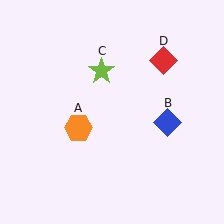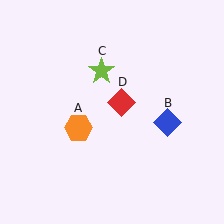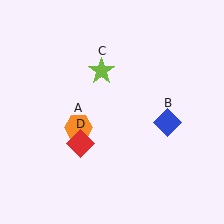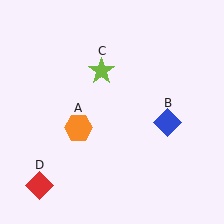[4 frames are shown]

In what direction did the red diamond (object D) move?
The red diamond (object D) moved down and to the left.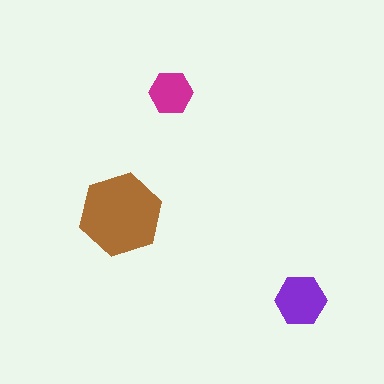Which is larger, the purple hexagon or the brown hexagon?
The brown one.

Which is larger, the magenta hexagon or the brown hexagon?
The brown one.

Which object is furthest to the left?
The brown hexagon is leftmost.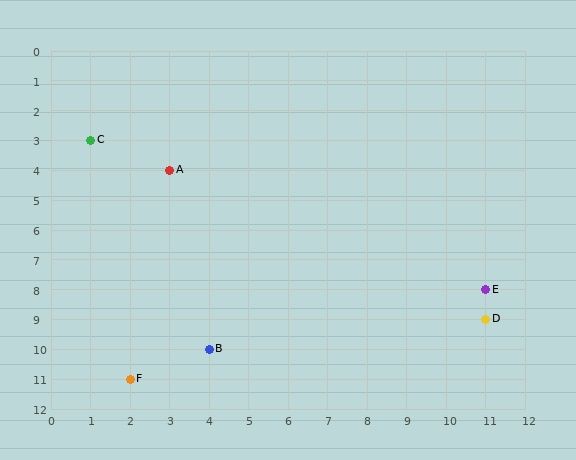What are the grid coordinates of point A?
Point A is at grid coordinates (3, 4).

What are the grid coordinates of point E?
Point E is at grid coordinates (11, 8).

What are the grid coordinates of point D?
Point D is at grid coordinates (11, 9).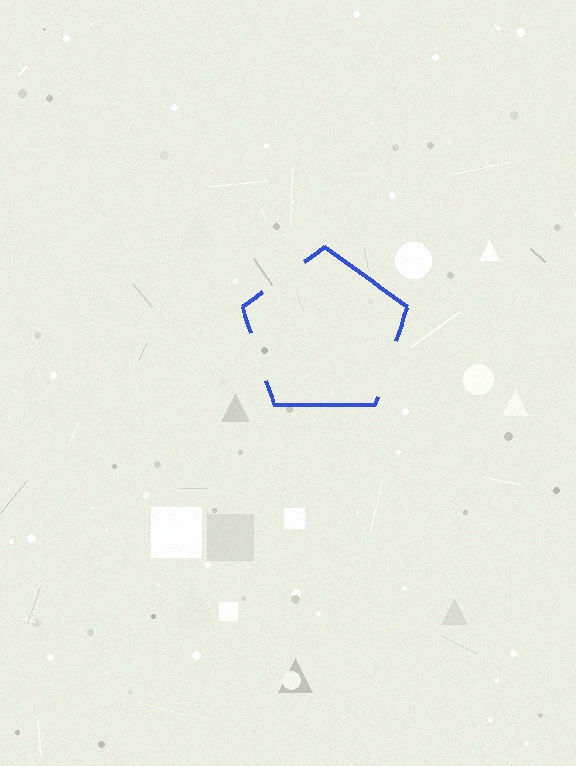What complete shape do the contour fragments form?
The contour fragments form a pentagon.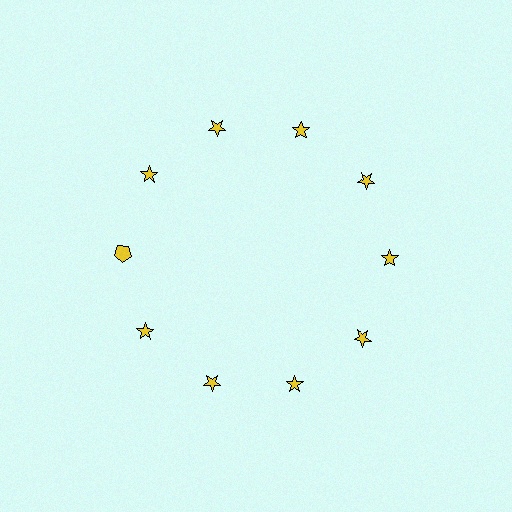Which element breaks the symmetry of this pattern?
The yellow pentagon at roughly the 9 o'clock position breaks the symmetry. All other shapes are yellow stars.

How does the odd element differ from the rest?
It has a different shape: pentagon instead of star.